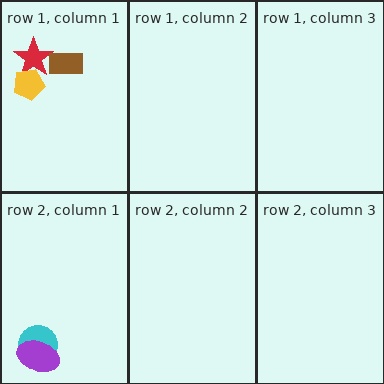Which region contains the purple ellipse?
The row 2, column 1 region.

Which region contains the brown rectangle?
The row 1, column 1 region.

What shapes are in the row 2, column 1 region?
The cyan circle, the purple ellipse.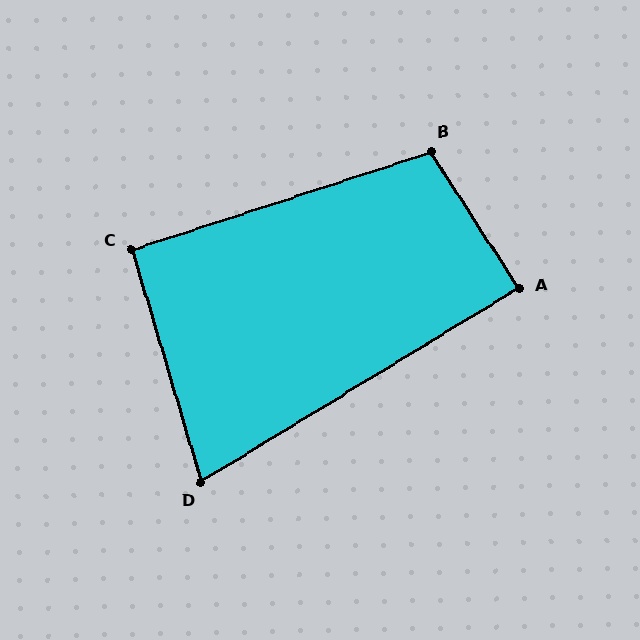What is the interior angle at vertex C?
Approximately 92 degrees (approximately right).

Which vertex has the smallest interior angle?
D, at approximately 75 degrees.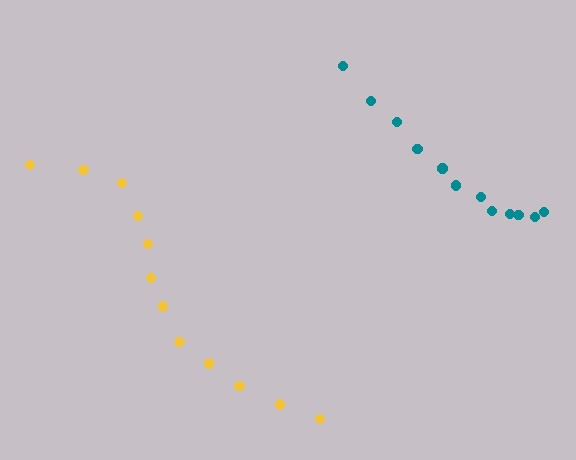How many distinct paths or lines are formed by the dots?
There are 2 distinct paths.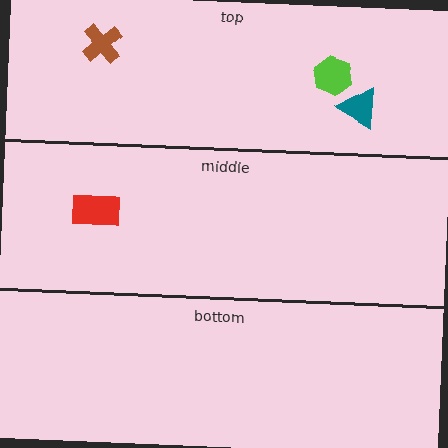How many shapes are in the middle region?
1.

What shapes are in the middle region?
The red rectangle.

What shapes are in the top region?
The brown cross, the lime hexagon, the teal triangle.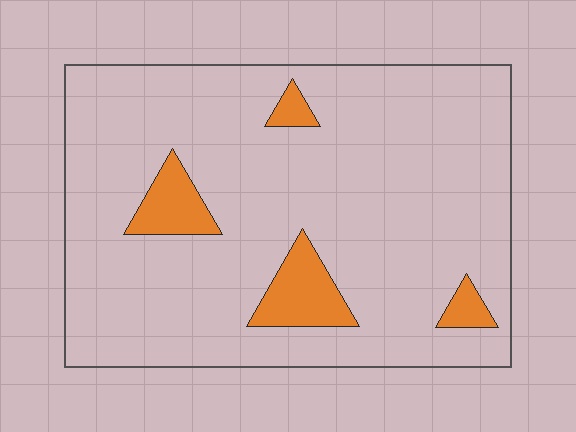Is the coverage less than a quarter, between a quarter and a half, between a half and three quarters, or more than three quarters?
Less than a quarter.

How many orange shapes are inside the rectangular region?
4.